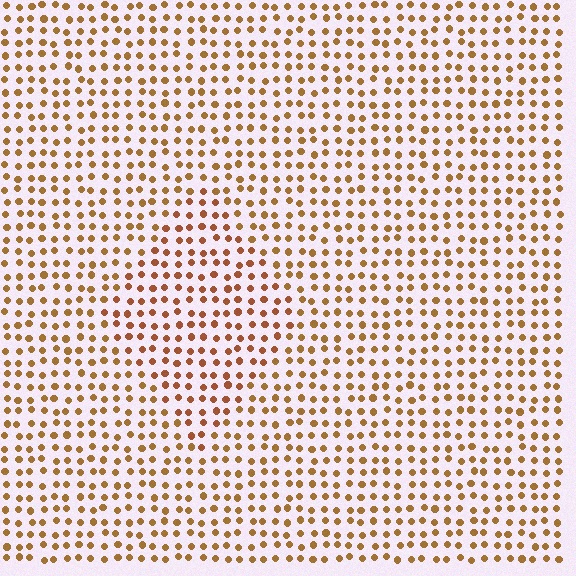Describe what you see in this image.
The image is filled with small brown elements in a uniform arrangement. A diamond-shaped region is visible where the elements are tinted to a slightly different hue, forming a subtle color boundary.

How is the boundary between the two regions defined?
The boundary is defined purely by a slight shift in hue (about 18 degrees). Spacing, size, and orientation are identical on both sides.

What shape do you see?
I see a diamond.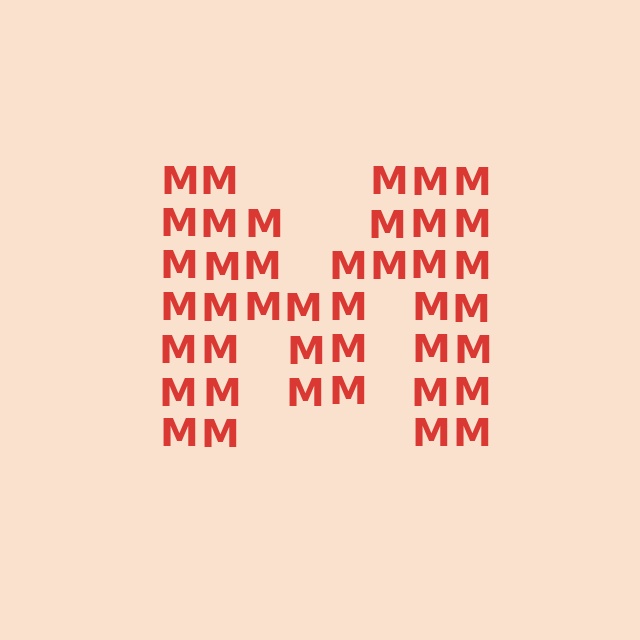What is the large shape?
The large shape is the letter M.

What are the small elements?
The small elements are letter M's.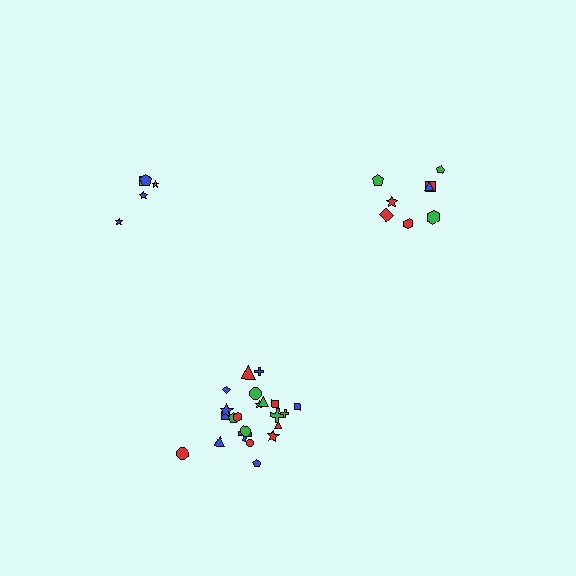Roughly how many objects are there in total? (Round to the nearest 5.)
Roughly 35 objects in total.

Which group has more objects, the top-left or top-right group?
The top-right group.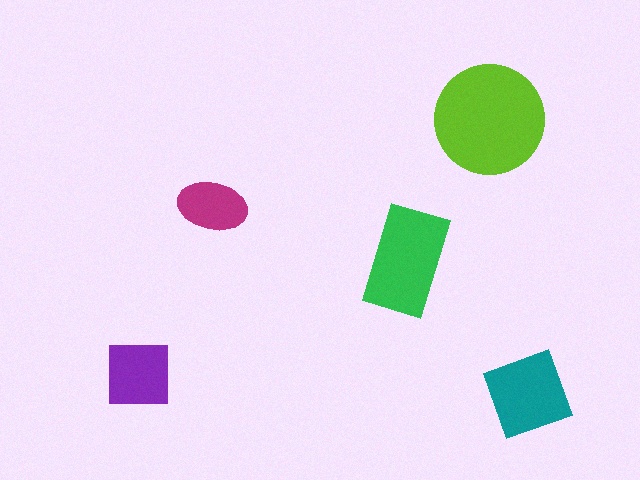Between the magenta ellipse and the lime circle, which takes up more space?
The lime circle.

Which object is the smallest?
The magenta ellipse.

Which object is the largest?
The lime circle.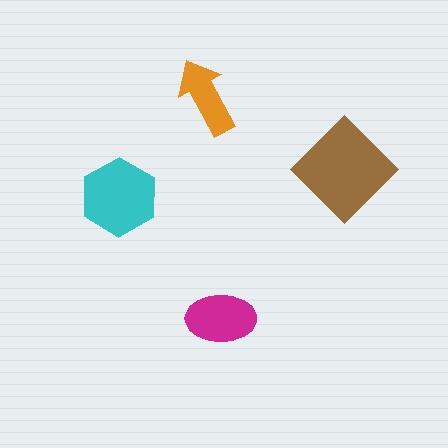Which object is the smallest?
The orange arrow.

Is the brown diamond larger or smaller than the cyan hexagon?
Larger.